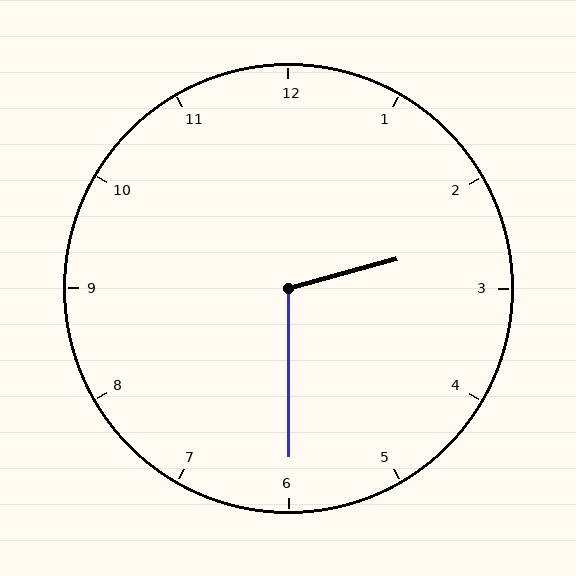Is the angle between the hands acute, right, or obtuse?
It is obtuse.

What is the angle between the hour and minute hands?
Approximately 105 degrees.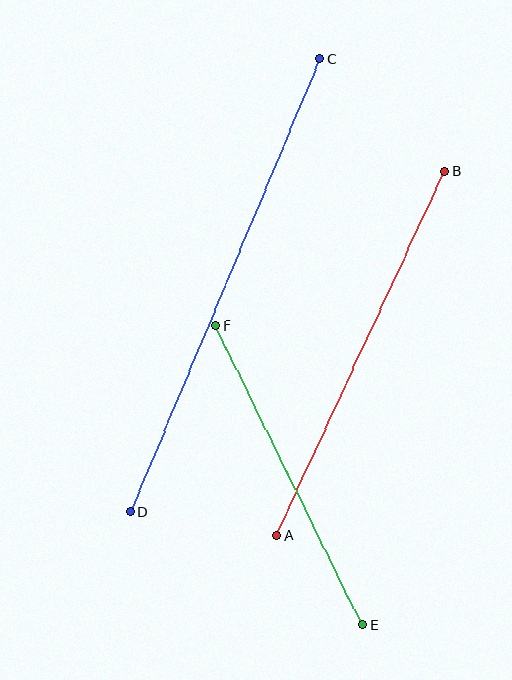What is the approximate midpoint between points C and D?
The midpoint is at approximately (225, 285) pixels.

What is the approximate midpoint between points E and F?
The midpoint is at approximately (289, 475) pixels.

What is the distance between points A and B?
The distance is approximately 401 pixels.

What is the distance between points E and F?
The distance is approximately 334 pixels.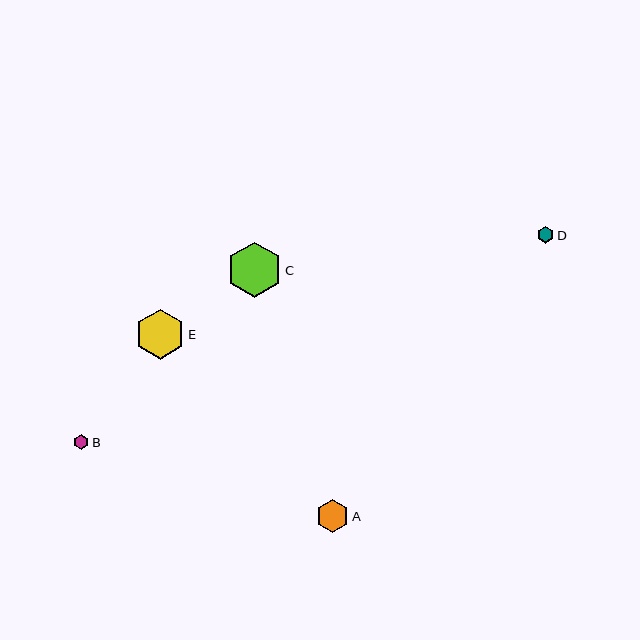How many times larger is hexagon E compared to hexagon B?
Hexagon E is approximately 3.3 times the size of hexagon B.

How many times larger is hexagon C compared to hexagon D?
Hexagon C is approximately 3.4 times the size of hexagon D.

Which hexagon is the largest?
Hexagon C is the largest with a size of approximately 55 pixels.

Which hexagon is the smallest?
Hexagon B is the smallest with a size of approximately 15 pixels.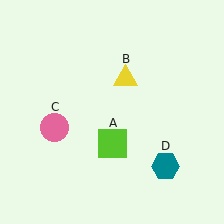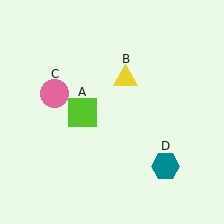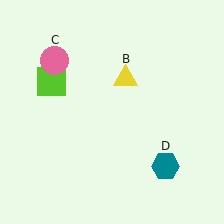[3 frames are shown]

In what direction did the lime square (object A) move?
The lime square (object A) moved up and to the left.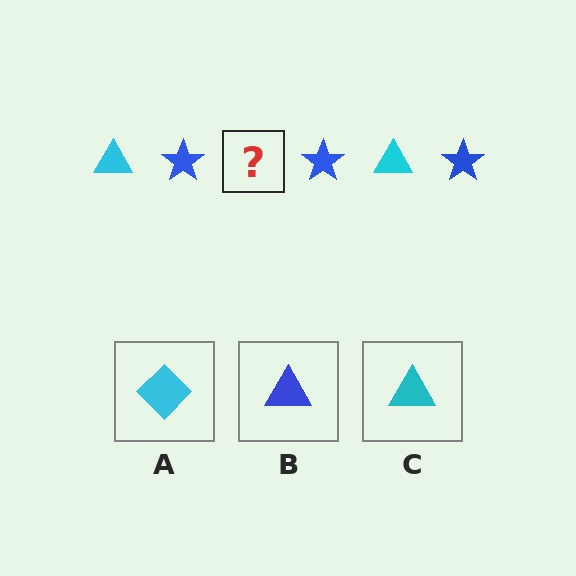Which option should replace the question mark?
Option C.